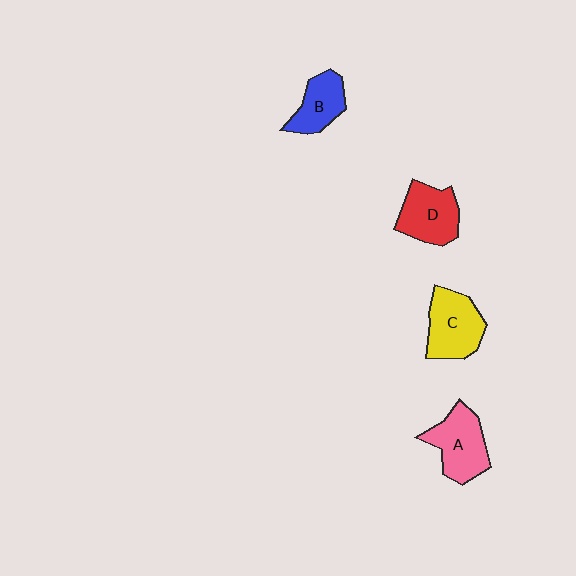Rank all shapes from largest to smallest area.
From largest to smallest: C (yellow), A (pink), D (red), B (blue).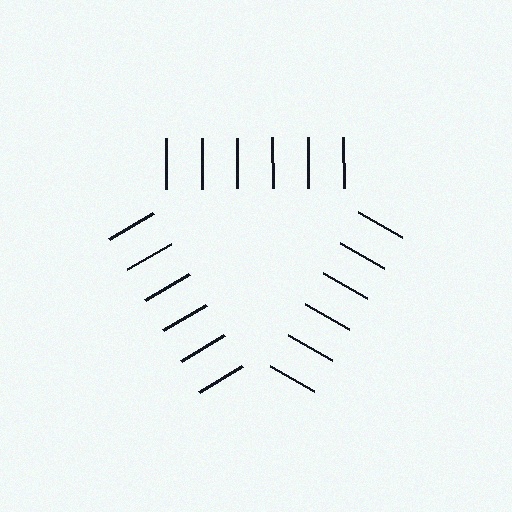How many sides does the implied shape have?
3 sides — the line-ends trace a triangle.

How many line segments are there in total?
18 — 6 along each of the 3 edges.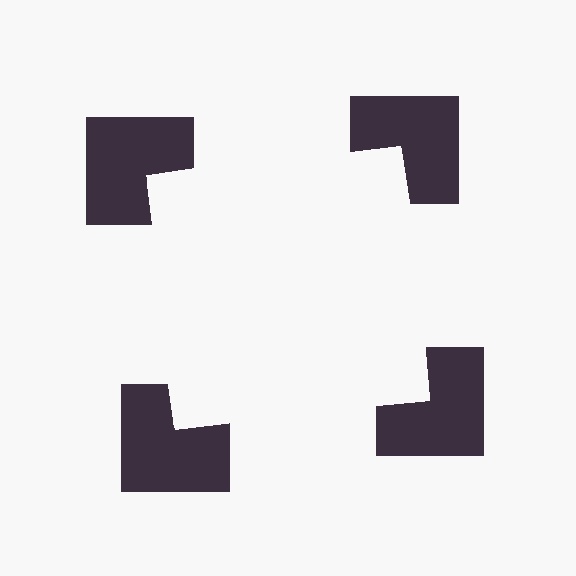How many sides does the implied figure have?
4 sides.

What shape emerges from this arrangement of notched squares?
An illusory square — its edges are inferred from the aligned wedge cuts in the notched squares, not physically drawn.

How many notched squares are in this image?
There are 4 — one at each vertex of the illusory square.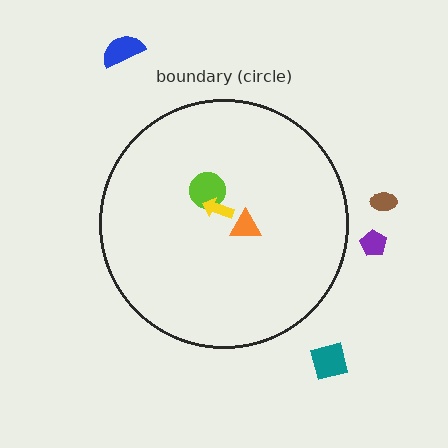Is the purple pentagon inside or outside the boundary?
Outside.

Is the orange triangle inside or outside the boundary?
Inside.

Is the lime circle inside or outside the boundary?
Inside.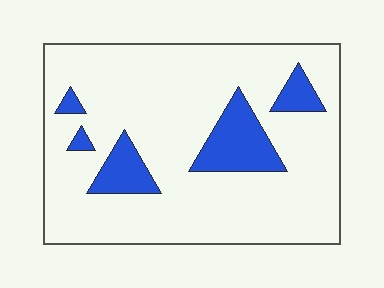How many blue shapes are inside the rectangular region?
5.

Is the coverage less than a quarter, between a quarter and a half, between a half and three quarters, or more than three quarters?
Less than a quarter.